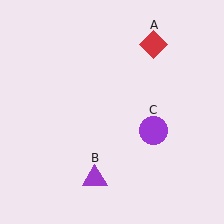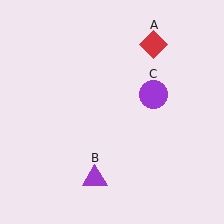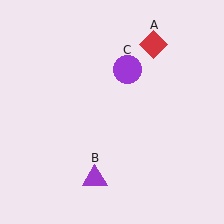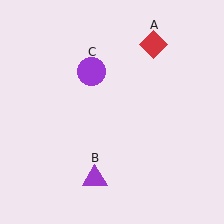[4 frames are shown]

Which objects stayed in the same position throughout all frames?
Red diamond (object A) and purple triangle (object B) remained stationary.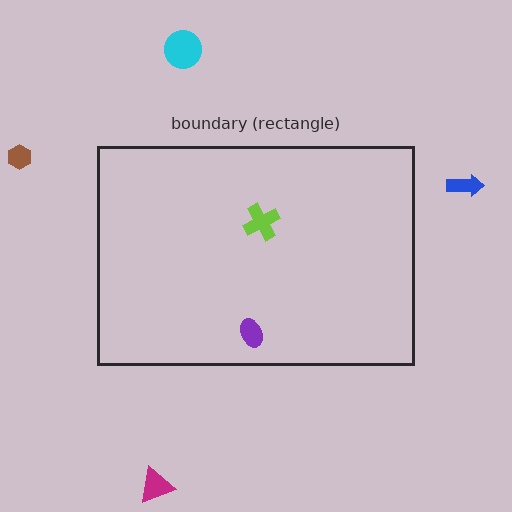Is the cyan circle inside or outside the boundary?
Outside.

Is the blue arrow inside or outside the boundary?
Outside.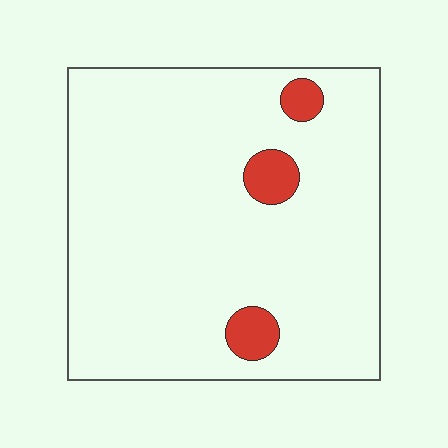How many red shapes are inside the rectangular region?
3.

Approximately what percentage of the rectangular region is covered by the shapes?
Approximately 5%.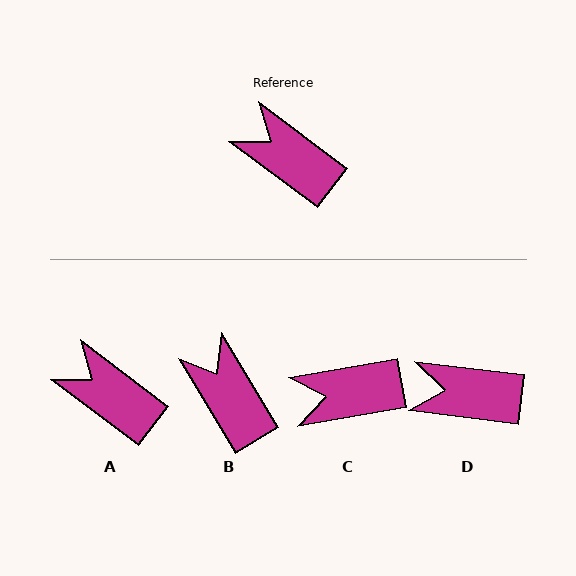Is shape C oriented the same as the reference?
No, it is off by about 47 degrees.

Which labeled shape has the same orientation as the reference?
A.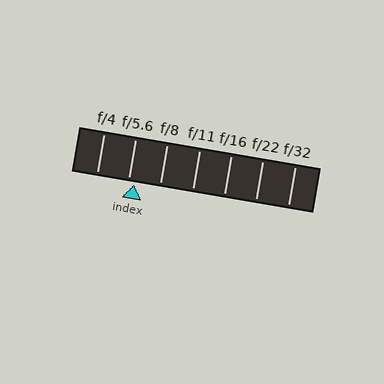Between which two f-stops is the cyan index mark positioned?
The index mark is between f/5.6 and f/8.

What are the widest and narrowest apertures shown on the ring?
The widest aperture shown is f/4 and the narrowest is f/32.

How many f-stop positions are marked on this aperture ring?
There are 7 f-stop positions marked.